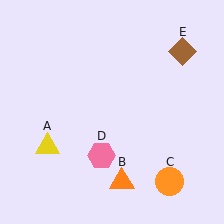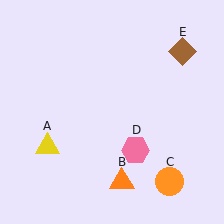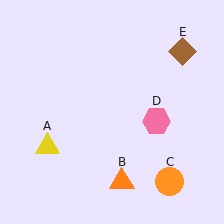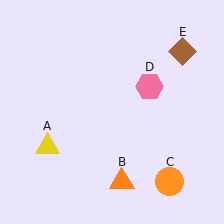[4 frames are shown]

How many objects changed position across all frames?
1 object changed position: pink hexagon (object D).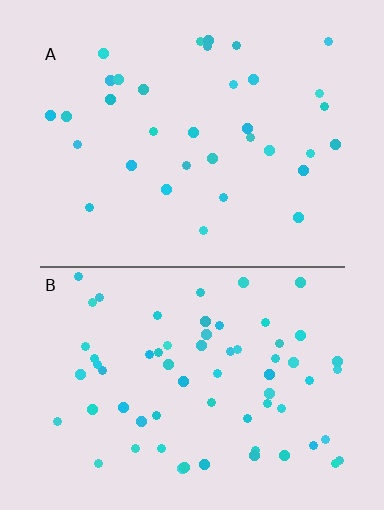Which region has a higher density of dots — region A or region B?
B (the bottom).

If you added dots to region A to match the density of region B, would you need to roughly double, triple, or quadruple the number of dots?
Approximately double.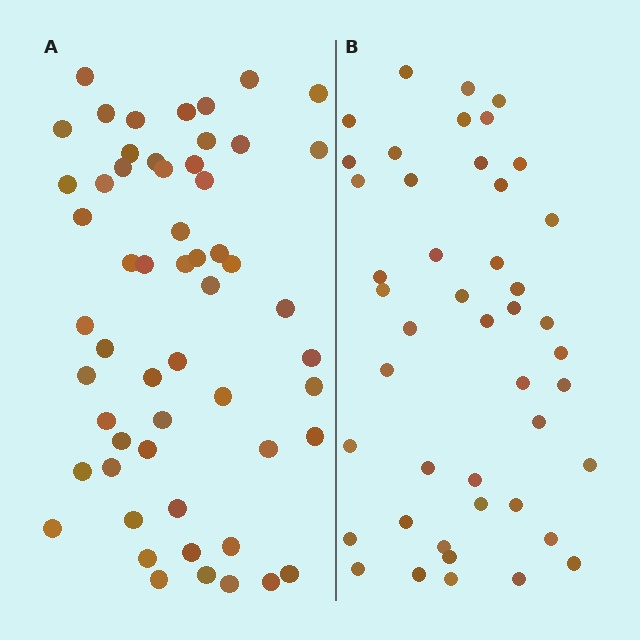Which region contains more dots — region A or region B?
Region A (the left region) has more dots.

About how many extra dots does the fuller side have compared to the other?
Region A has roughly 12 or so more dots than region B.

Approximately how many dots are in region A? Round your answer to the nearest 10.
About 60 dots. (The exact count is 56, which rounds to 60.)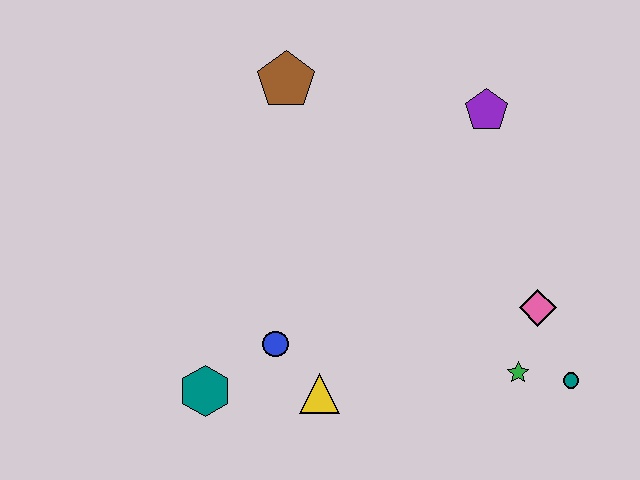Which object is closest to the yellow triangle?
The blue circle is closest to the yellow triangle.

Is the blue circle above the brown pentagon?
No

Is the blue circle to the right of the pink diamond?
No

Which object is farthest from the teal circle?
The brown pentagon is farthest from the teal circle.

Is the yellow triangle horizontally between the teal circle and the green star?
No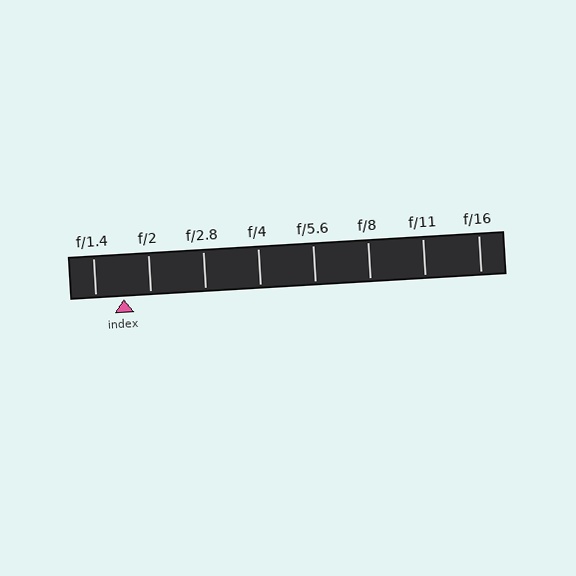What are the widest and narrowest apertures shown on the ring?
The widest aperture shown is f/1.4 and the narrowest is f/16.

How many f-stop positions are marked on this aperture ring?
There are 8 f-stop positions marked.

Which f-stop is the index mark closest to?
The index mark is closest to f/2.